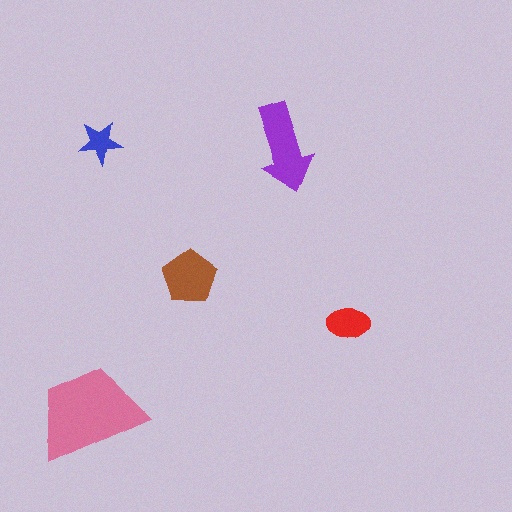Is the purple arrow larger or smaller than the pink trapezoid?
Smaller.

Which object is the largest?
The pink trapezoid.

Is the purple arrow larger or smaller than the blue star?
Larger.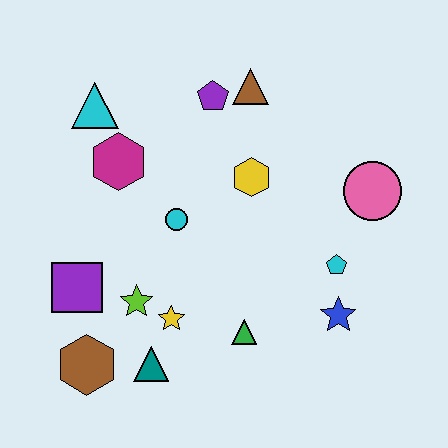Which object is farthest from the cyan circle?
The pink circle is farthest from the cyan circle.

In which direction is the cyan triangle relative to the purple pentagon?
The cyan triangle is to the left of the purple pentagon.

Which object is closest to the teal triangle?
The yellow star is closest to the teal triangle.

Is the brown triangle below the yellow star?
No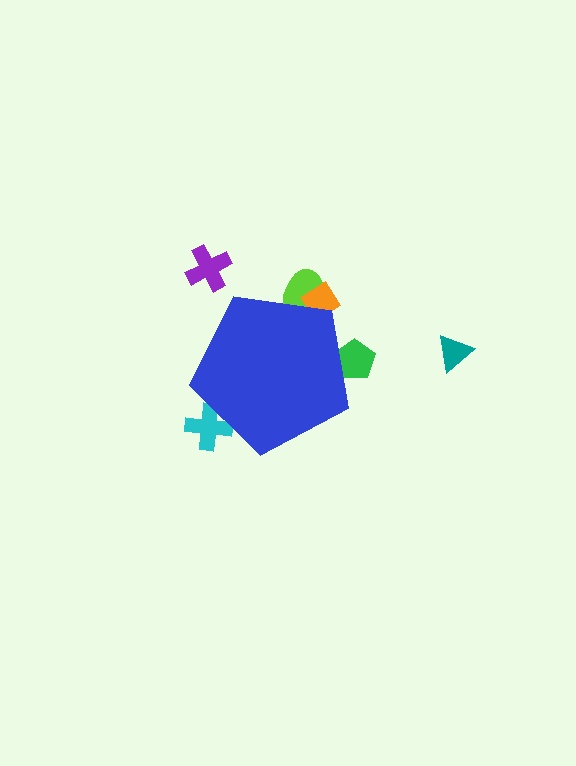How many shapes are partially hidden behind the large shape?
4 shapes are partially hidden.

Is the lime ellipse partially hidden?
Yes, the lime ellipse is partially hidden behind the blue pentagon.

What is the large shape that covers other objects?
A blue pentagon.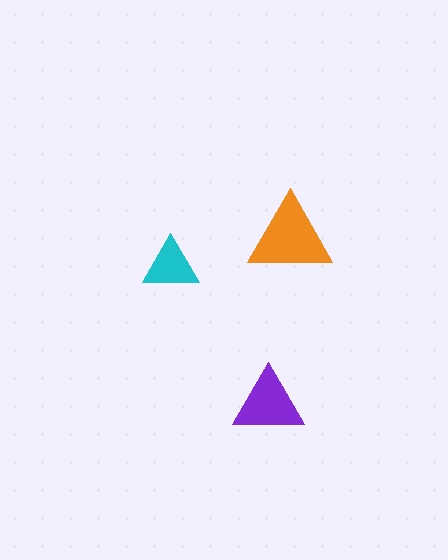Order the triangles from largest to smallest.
the orange one, the purple one, the cyan one.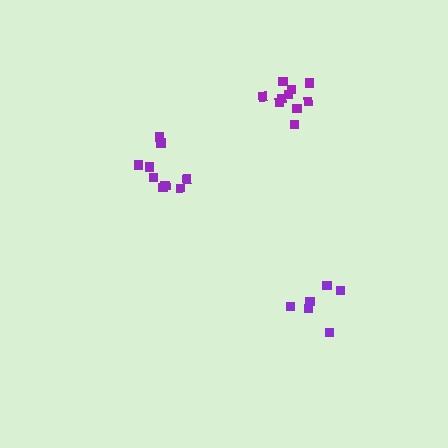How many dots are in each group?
Group 1: 6 dots, Group 2: 9 dots, Group 3: 10 dots (25 total).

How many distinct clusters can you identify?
There are 3 distinct clusters.